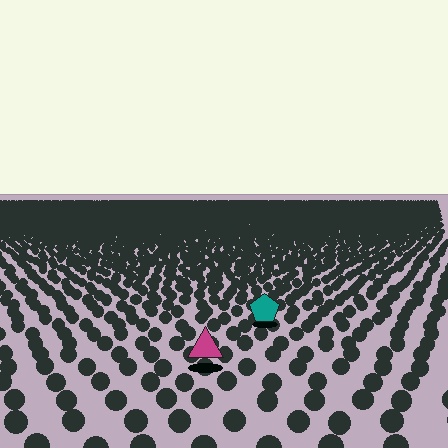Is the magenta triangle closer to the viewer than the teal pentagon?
Yes. The magenta triangle is closer — you can tell from the texture gradient: the ground texture is coarser near it.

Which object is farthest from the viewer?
The teal pentagon is farthest from the viewer. It appears smaller and the ground texture around it is denser.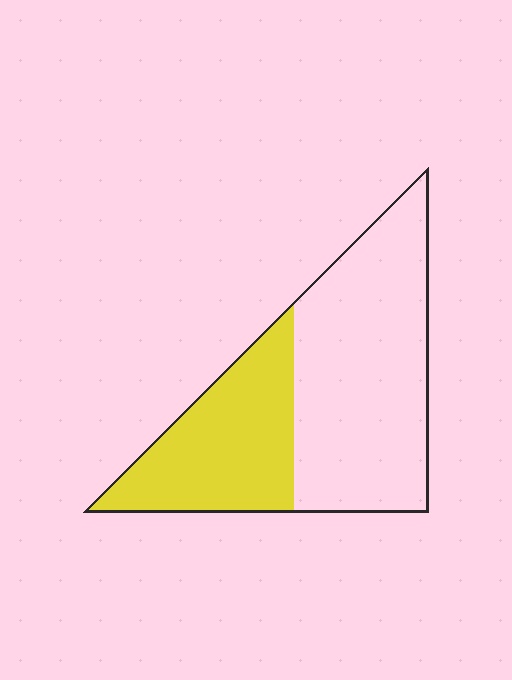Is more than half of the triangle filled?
No.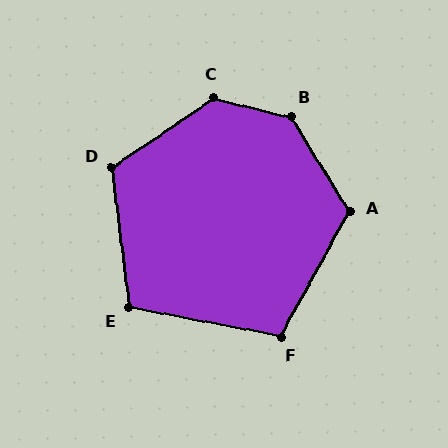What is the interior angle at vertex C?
Approximately 132 degrees (obtuse).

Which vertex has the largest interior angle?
B, at approximately 135 degrees.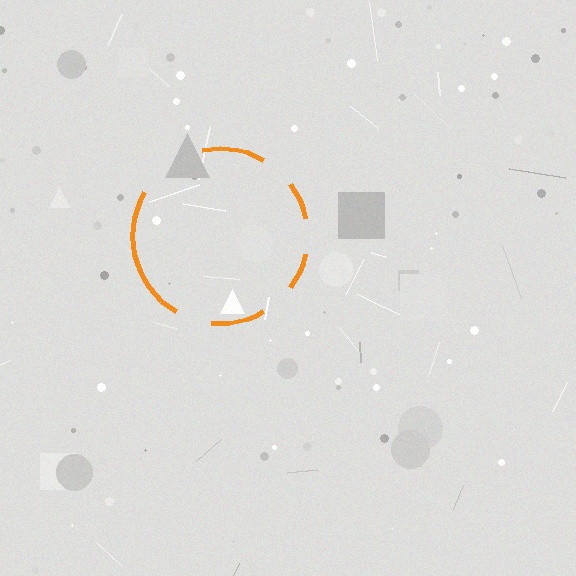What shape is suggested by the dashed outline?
The dashed outline suggests a circle.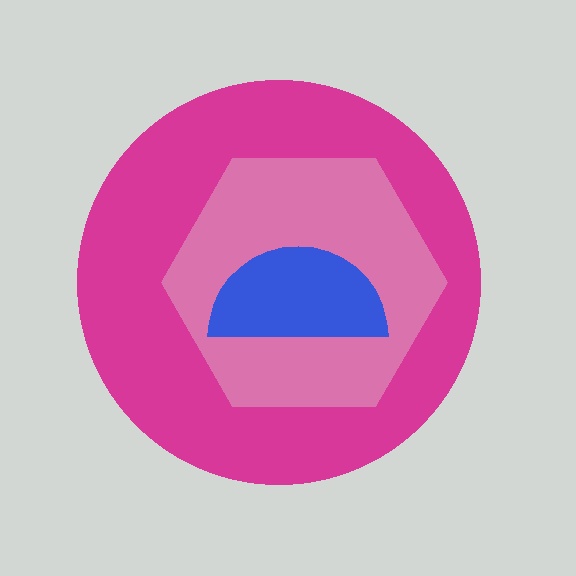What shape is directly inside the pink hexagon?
The blue semicircle.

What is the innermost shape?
The blue semicircle.